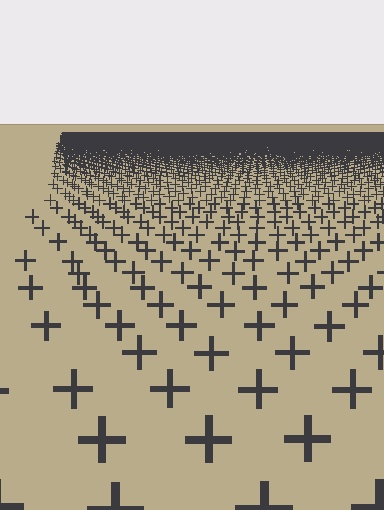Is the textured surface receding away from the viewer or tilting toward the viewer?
The surface is receding away from the viewer. Texture elements get smaller and denser toward the top.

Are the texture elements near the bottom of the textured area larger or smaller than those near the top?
Larger. Near the bottom, elements are closer to the viewer and appear at a bigger on-screen size.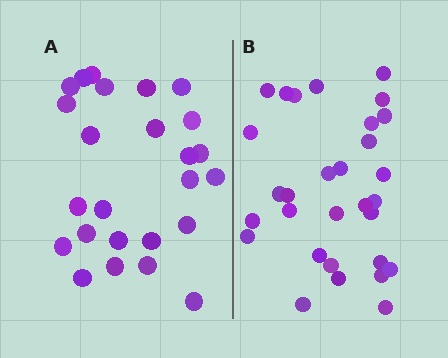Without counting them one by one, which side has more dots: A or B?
Region B (the right region) has more dots.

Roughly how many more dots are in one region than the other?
Region B has about 5 more dots than region A.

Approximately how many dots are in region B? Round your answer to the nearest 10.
About 30 dots.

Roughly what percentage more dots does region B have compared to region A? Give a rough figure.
About 20% more.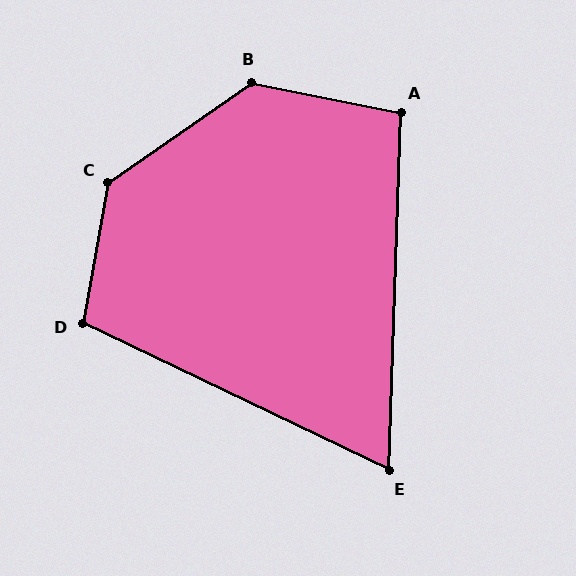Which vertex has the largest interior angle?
C, at approximately 135 degrees.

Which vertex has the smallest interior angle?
E, at approximately 66 degrees.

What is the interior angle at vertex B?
Approximately 134 degrees (obtuse).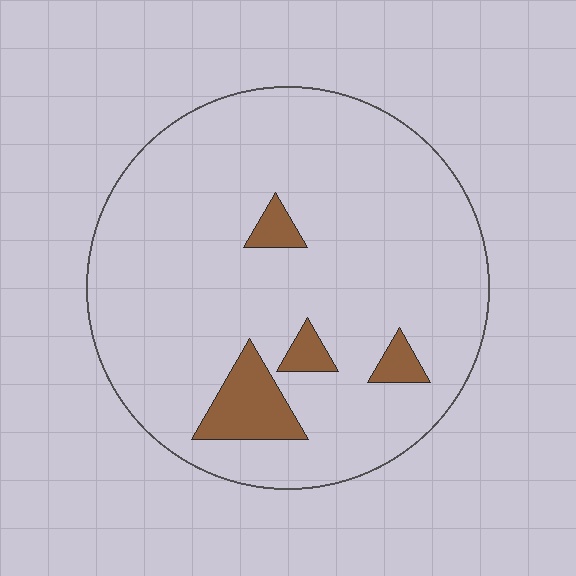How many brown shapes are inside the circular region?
4.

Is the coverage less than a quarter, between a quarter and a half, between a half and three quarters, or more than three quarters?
Less than a quarter.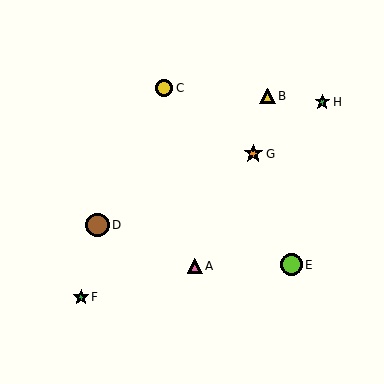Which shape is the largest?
The brown circle (labeled D) is the largest.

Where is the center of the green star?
The center of the green star is at (81, 297).